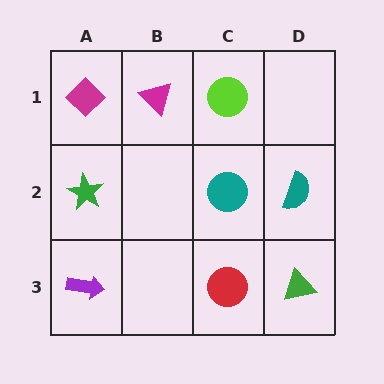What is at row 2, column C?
A teal circle.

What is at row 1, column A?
A magenta diamond.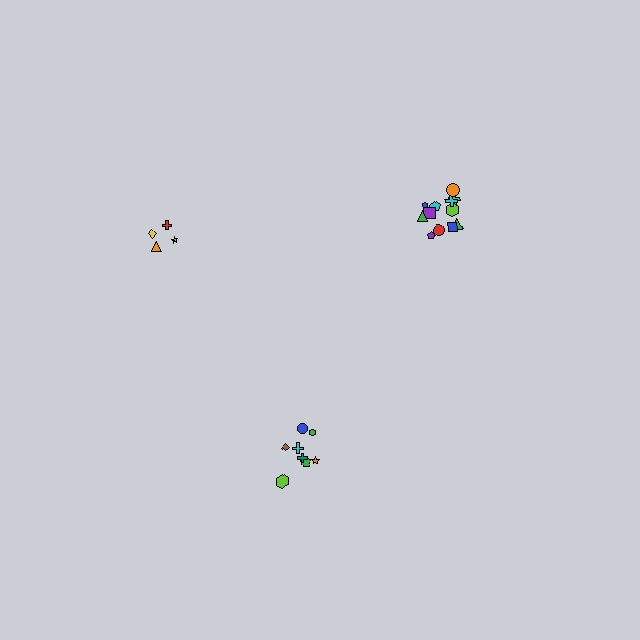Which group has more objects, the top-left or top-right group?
The top-right group.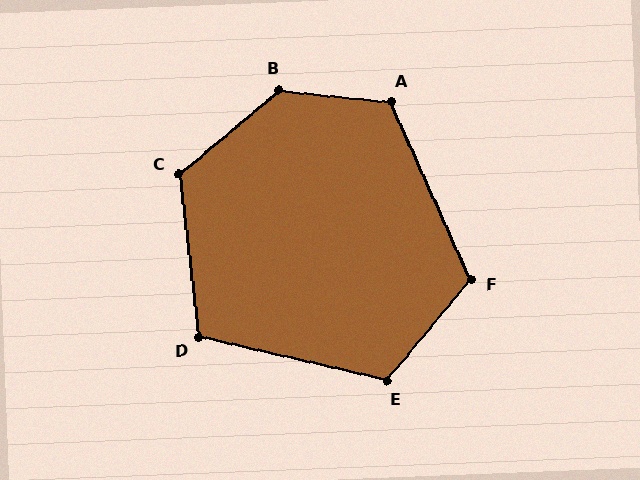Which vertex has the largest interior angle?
B, at approximately 134 degrees.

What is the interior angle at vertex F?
Approximately 116 degrees (obtuse).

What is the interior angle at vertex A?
Approximately 120 degrees (obtuse).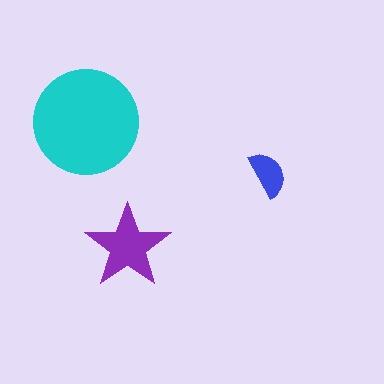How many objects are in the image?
There are 3 objects in the image.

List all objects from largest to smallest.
The cyan circle, the purple star, the blue semicircle.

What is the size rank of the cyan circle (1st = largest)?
1st.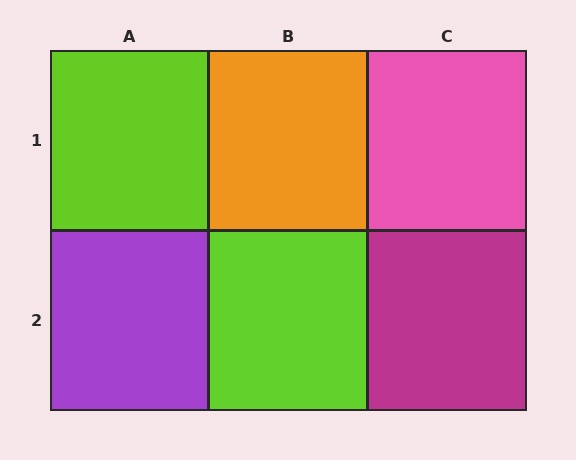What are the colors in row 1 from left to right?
Lime, orange, pink.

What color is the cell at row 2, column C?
Magenta.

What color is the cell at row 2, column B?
Lime.